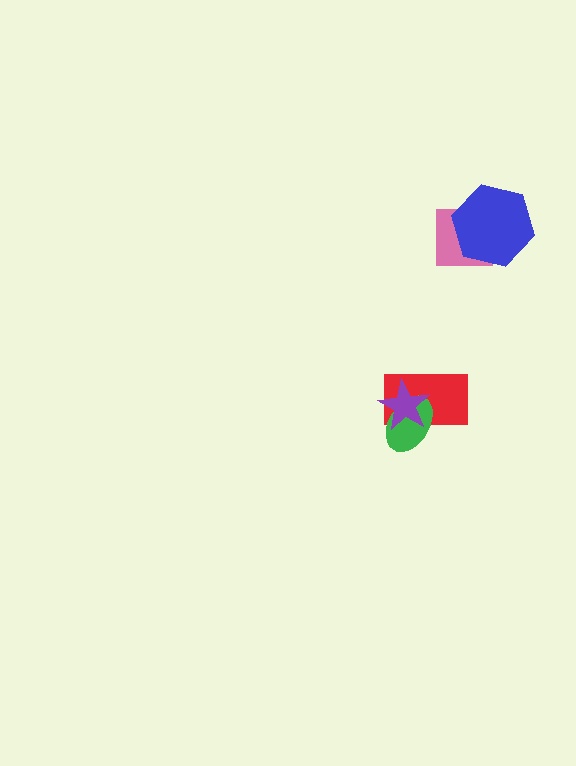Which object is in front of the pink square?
The blue hexagon is in front of the pink square.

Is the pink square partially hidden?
Yes, it is partially covered by another shape.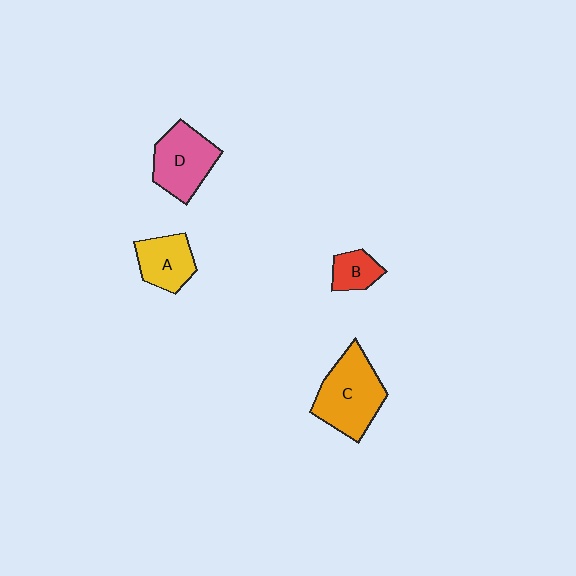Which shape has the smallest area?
Shape B (red).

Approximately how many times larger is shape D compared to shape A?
Approximately 1.4 times.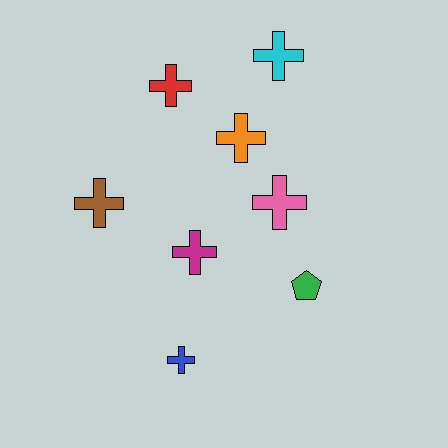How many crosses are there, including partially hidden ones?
There are 7 crosses.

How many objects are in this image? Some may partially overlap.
There are 8 objects.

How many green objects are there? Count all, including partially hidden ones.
There is 1 green object.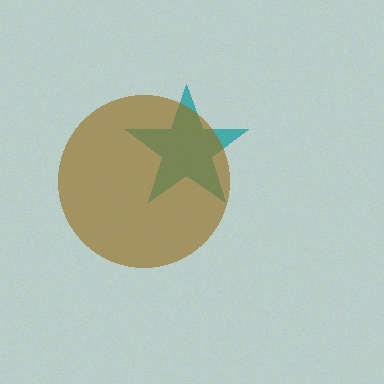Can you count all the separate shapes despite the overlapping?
Yes, there are 2 separate shapes.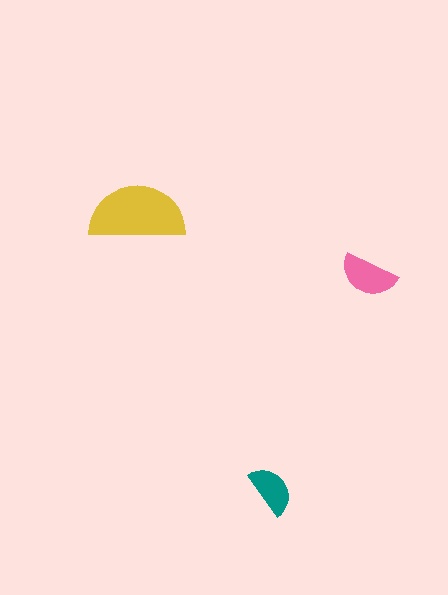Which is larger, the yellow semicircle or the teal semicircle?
The yellow one.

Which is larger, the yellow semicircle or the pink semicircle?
The yellow one.